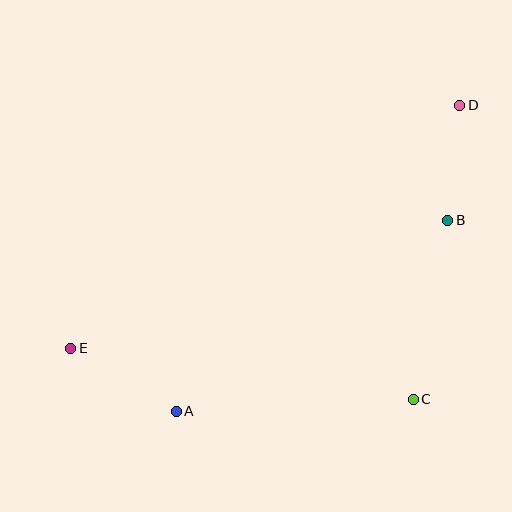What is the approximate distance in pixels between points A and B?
The distance between A and B is approximately 332 pixels.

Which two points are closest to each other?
Points B and D are closest to each other.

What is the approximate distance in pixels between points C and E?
The distance between C and E is approximately 346 pixels.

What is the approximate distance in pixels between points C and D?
The distance between C and D is approximately 298 pixels.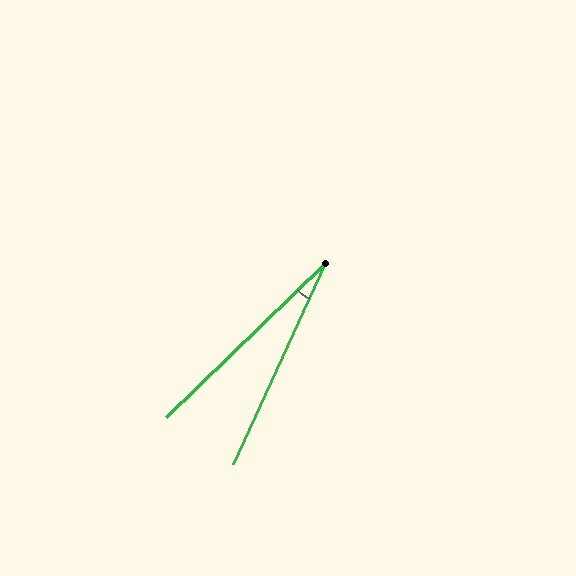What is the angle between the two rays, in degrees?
Approximately 21 degrees.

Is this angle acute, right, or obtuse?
It is acute.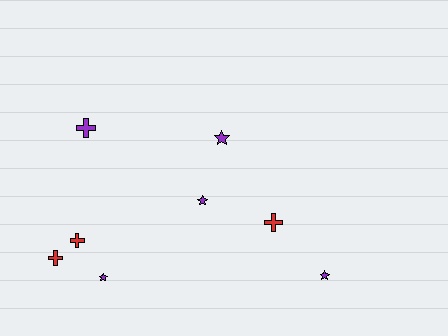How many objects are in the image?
There are 8 objects.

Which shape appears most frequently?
Star, with 4 objects.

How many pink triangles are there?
There are no pink triangles.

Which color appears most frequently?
Purple, with 5 objects.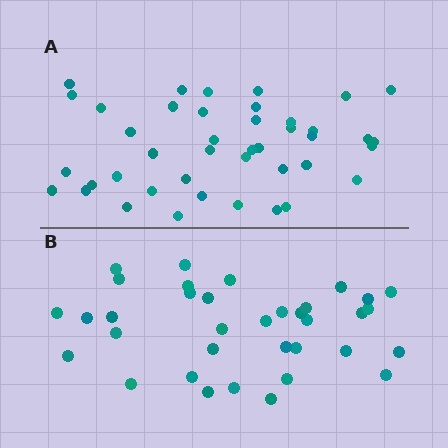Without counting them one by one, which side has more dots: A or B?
Region A (the top region) has more dots.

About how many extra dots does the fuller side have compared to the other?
Region A has roughly 8 or so more dots than region B.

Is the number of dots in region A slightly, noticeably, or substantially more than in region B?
Region A has only slightly more — the two regions are fairly close. The ratio is roughly 1.2 to 1.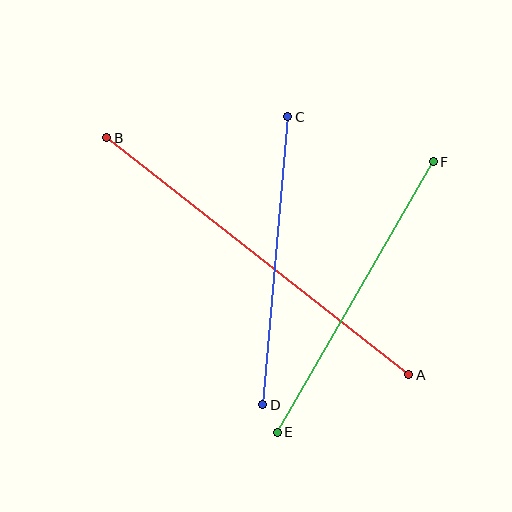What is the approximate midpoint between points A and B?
The midpoint is at approximately (258, 256) pixels.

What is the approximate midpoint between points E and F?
The midpoint is at approximately (355, 297) pixels.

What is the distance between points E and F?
The distance is approximately 312 pixels.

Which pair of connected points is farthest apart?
Points A and B are farthest apart.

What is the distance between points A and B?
The distance is approximately 384 pixels.